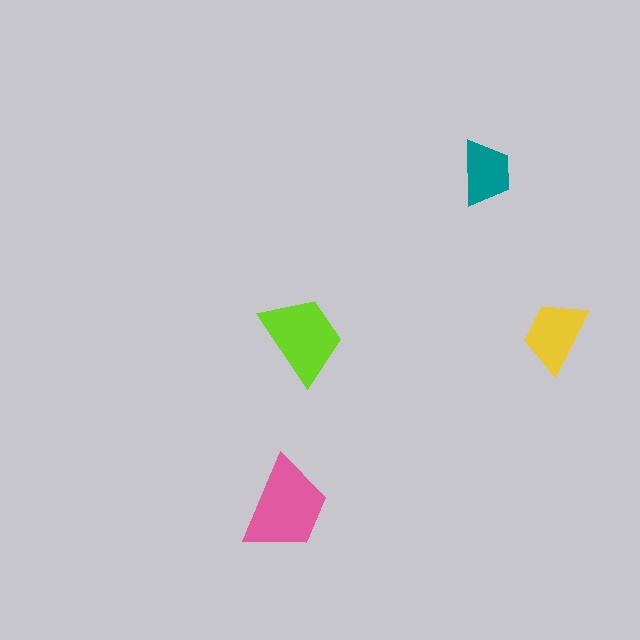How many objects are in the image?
There are 4 objects in the image.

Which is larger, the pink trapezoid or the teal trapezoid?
The pink one.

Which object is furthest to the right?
The yellow trapezoid is rightmost.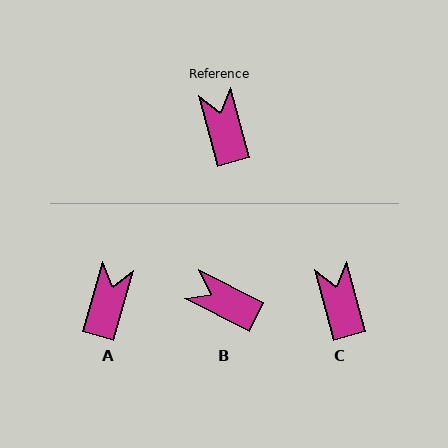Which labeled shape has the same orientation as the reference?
C.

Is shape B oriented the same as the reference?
No, it is off by about 48 degrees.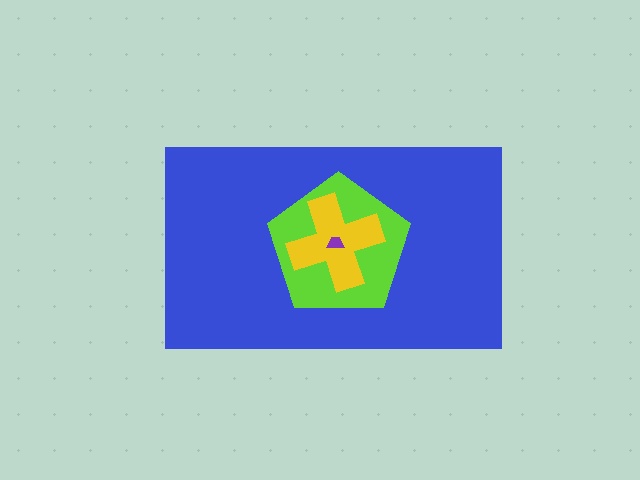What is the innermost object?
The purple trapezoid.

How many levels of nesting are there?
4.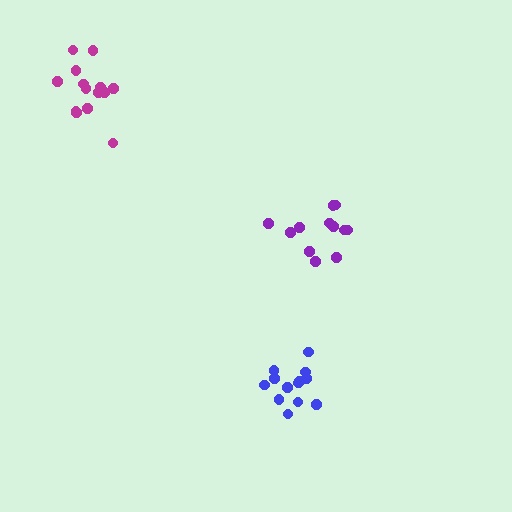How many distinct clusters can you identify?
There are 3 distinct clusters.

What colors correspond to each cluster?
The clusters are colored: purple, magenta, blue.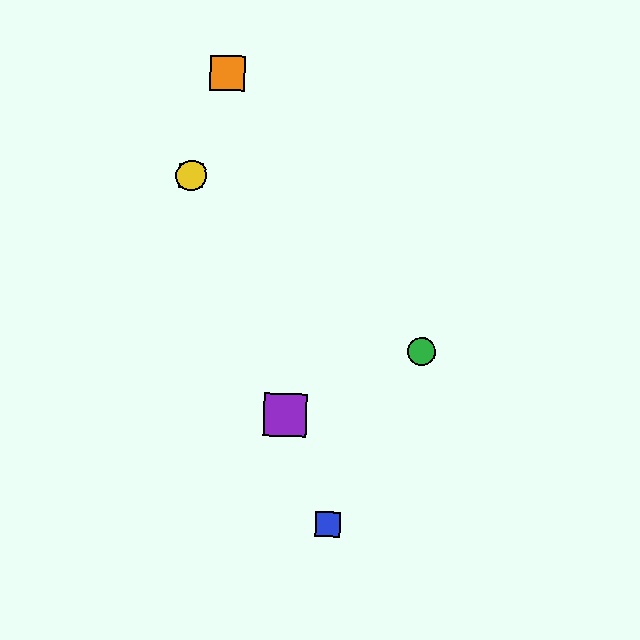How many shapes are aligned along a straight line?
4 shapes (the red square, the blue square, the yellow circle, the purple square) are aligned along a straight line.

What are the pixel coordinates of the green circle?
The green circle is at (421, 351).